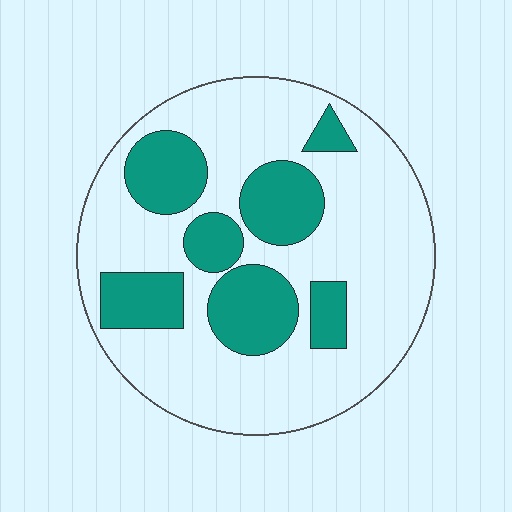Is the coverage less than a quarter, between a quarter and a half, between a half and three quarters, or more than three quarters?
Between a quarter and a half.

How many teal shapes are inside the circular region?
7.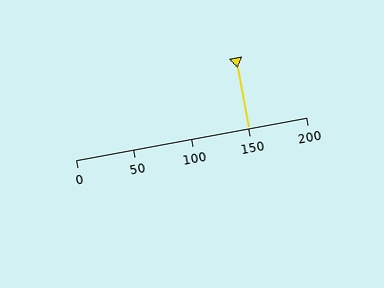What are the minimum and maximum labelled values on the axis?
The axis runs from 0 to 200.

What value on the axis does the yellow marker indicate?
The marker indicates approximately 150.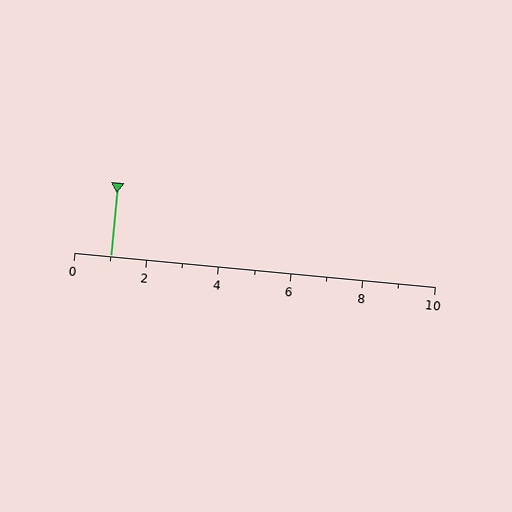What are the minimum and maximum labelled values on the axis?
The axis runs from 0 to 10.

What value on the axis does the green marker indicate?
The marker indicates approximately 1.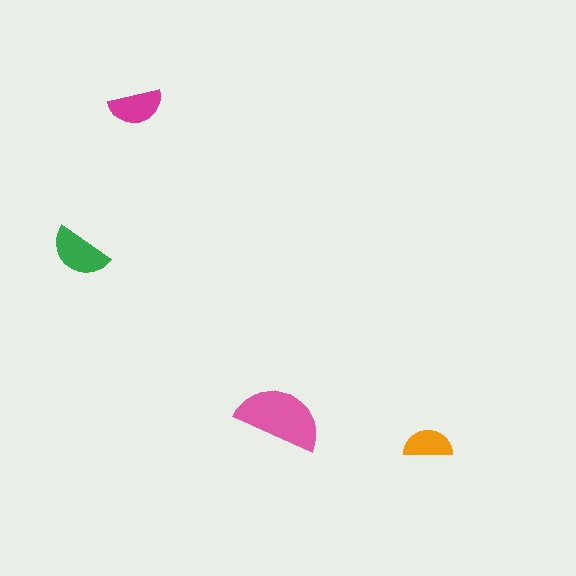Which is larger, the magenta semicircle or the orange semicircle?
The magenta one.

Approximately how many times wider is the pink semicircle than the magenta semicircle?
About 1.5 times wider.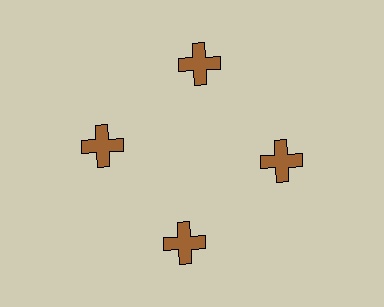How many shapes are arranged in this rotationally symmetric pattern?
There are 4 shapes, arranged in 4 groups of 1.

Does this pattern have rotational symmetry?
Yes, this pattern has 4-fold rotational symmetry. It looks the same after rotating 90 degrees around the center.